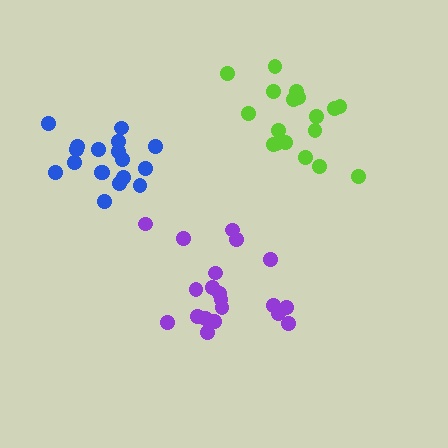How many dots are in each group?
Group 1: 20 dots, Group 2: 18 dots, Group 3: 18 dots (56 total).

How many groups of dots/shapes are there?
There are 3 groups.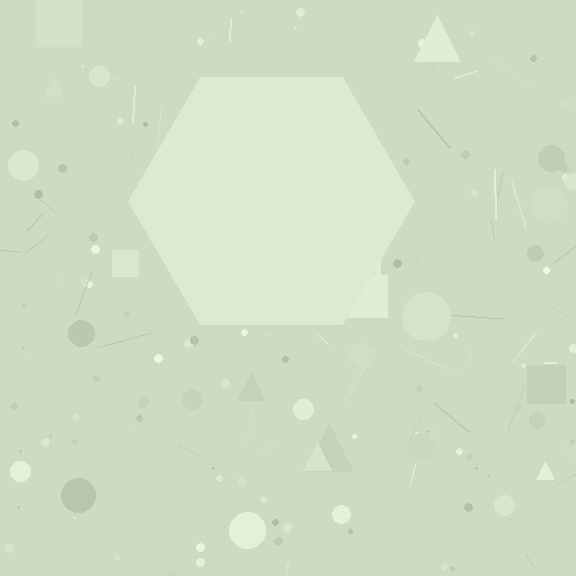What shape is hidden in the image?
A hexagon is hidden in the image.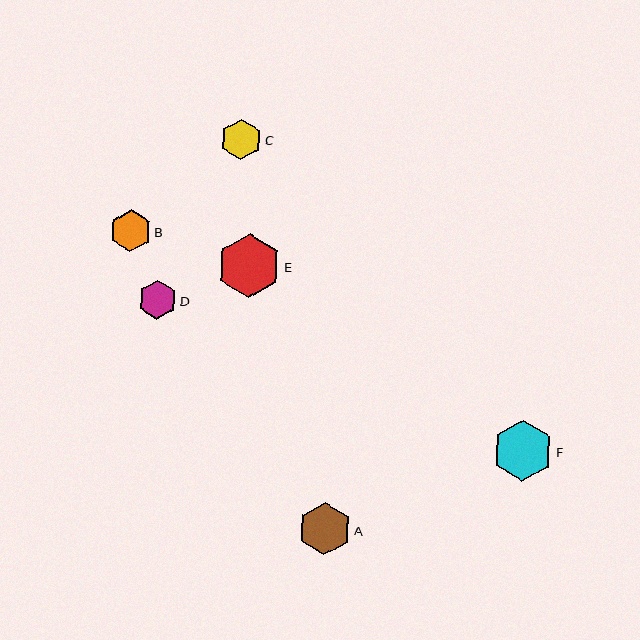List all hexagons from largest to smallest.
From largest to smallest: E, F, A, B, C, D.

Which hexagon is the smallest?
Hexagon D is the smallest with a size of approximately 39 pixels.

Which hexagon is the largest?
Hexagon E is the largest with a size of approximately 64 pixels.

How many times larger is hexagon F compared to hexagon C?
Hexagon F is approximately 1.5 times the size of hexagon C.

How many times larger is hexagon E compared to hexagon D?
Hexagon E is approximately 1.6 times the size of hexagon D.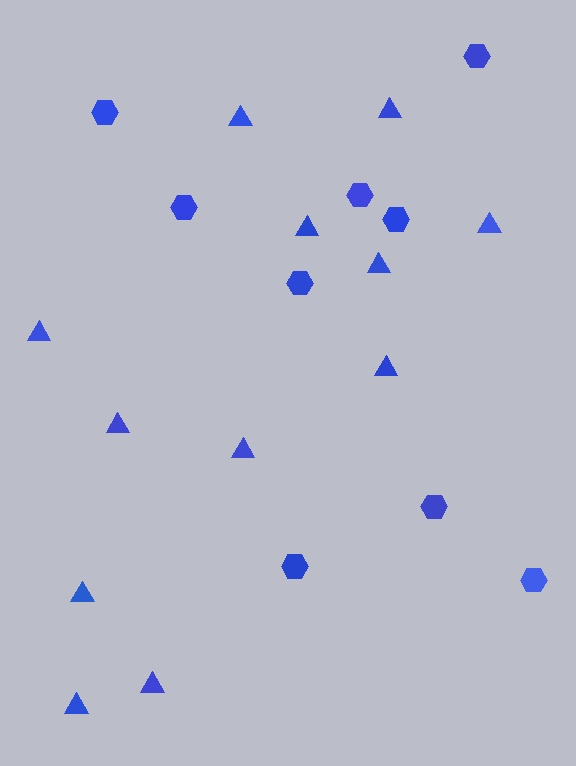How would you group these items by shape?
There are 2 groups: one group of hexagons (9) and one group of triangles (12).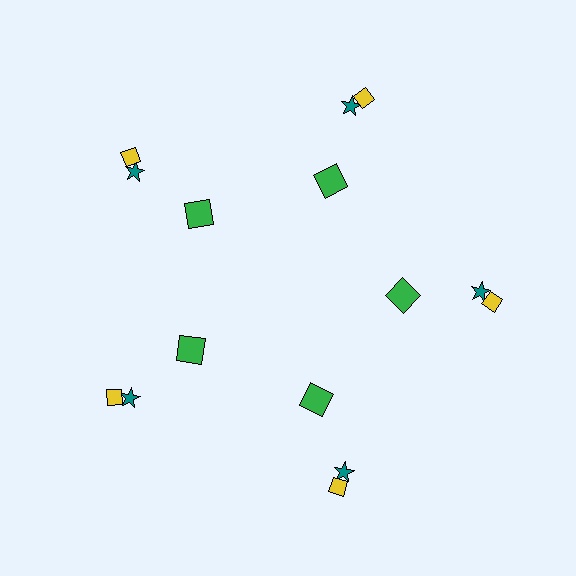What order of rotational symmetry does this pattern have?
This pattern has 5-fold rotational symmetry.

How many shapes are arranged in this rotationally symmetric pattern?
There are 15 shapes, arranged in 5 groups of 3.